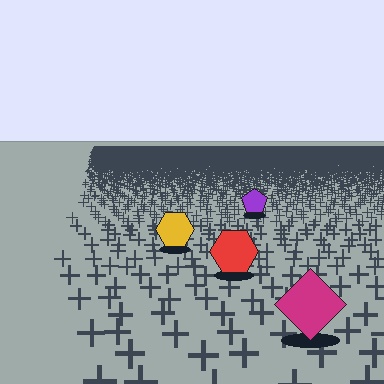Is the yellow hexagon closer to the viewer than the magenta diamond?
No. The magenta diamond is closer — you can tell from the texture gradient: the ground texture is coarser near it.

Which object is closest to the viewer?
The magenta diamond is closest. The texture marks near it are larger and more spread out.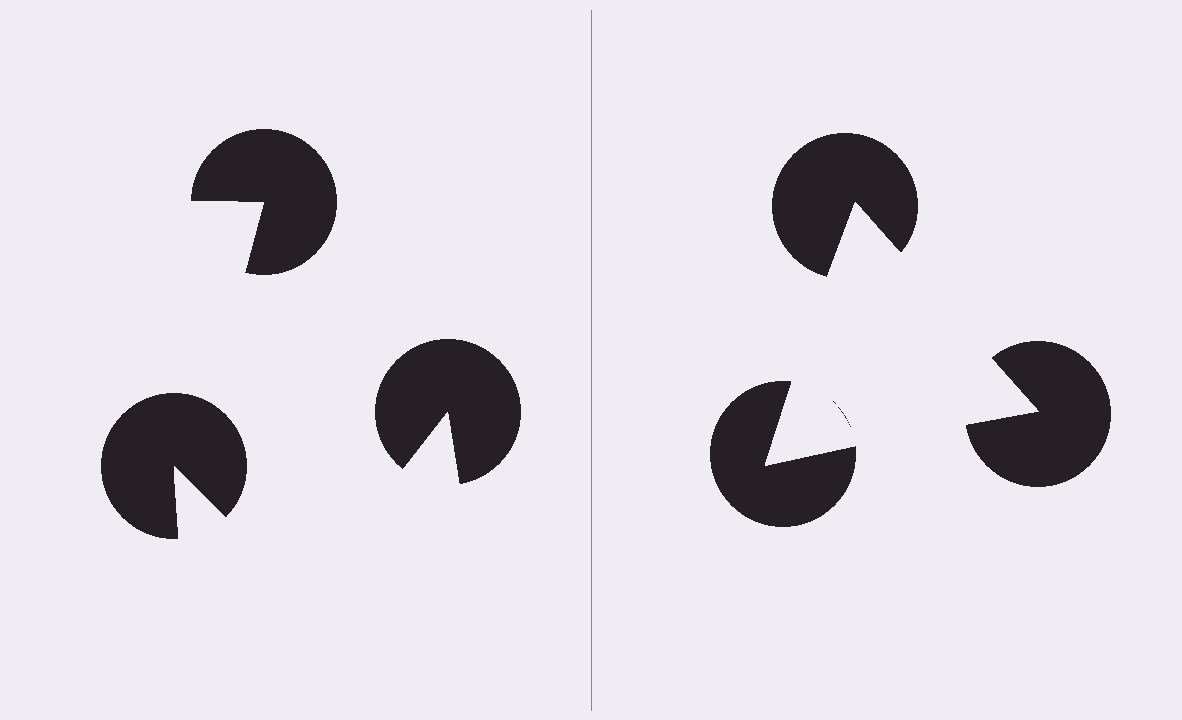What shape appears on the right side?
An illusory triangle.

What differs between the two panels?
The pac-man discs are positioned identically on both sides; only the wedge orientations differ. On the right they align to a triangle; on the left they are misaligned.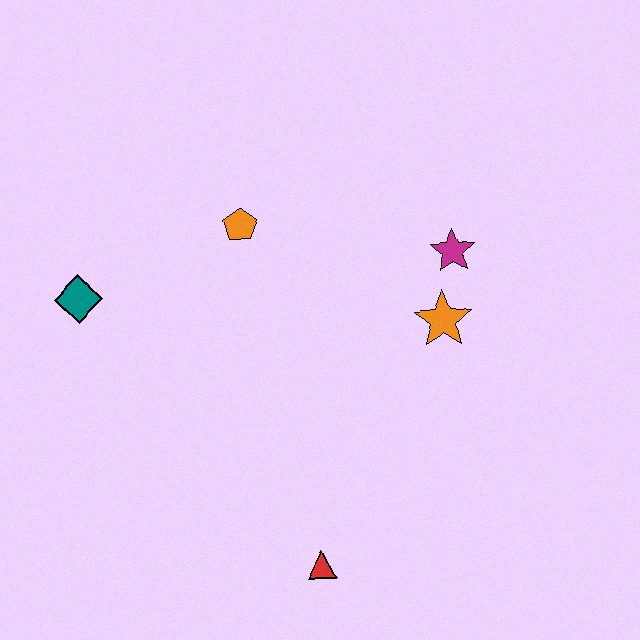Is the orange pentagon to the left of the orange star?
Yes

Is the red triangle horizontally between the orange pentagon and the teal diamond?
No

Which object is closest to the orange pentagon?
The teal diamond is closest to the orange pentagon.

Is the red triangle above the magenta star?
No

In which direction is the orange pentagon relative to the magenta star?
The orange pentagon is to the left of the magenta star.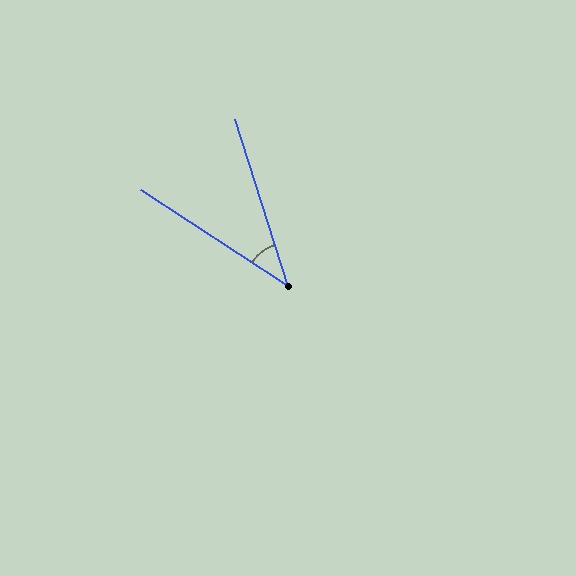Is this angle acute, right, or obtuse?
It is acute.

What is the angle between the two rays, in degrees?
Approximately 39 degrees.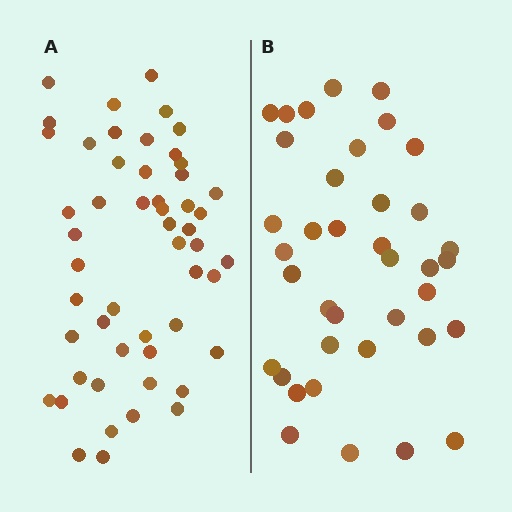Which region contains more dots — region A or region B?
Region A (the left region) has more dots.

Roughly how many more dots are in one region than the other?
Region A has approximately 15 more dots than region B.